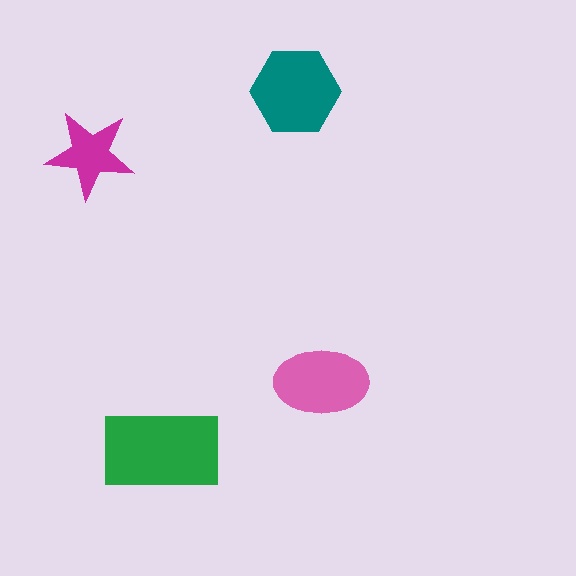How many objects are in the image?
There are 4 objects in the image.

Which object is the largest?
The green rectangle.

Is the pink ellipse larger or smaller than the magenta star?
Larger.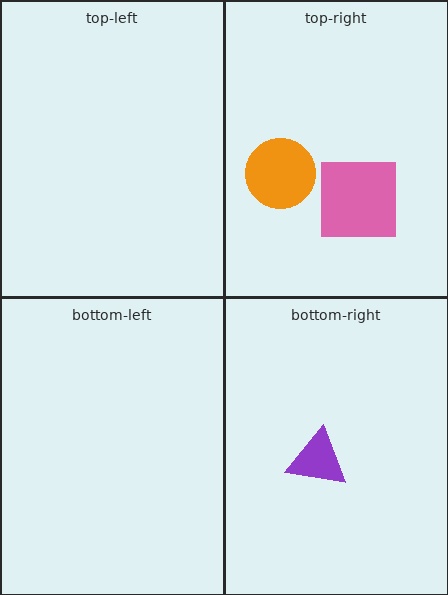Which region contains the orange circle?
The top-right region.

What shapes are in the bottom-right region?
The purple triangle.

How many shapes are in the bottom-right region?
1.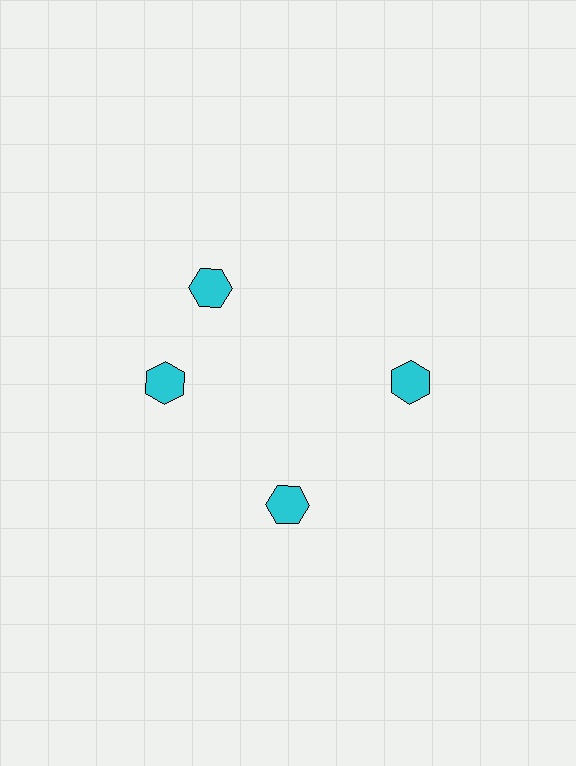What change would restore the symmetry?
The symmetry would be restored by rotating it back into even spacing with its neighbors so that all 4 hexagons sit at equal angles and equal distance from the center.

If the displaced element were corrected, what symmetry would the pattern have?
It would have 4-fold rotational symmetry — the pattern would map onto itself every 90 degrees.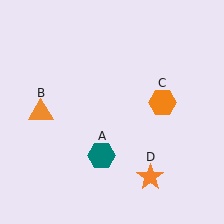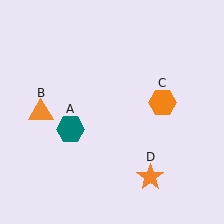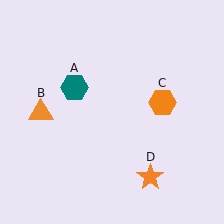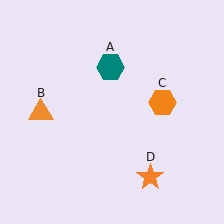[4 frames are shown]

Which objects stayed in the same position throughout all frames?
Orange triangle (object B) and orange hexagon (object C) and orange star (object D) remained stationary.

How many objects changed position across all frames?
1 object changed position: teal hexagon (object A).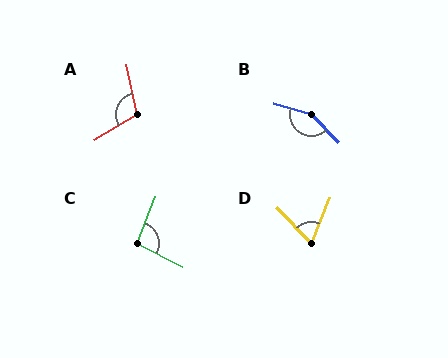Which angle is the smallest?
D, at approximately 66 degrees.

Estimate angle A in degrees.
Approximately 109 degrees.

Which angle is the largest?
B, at approximately 151 degrees.